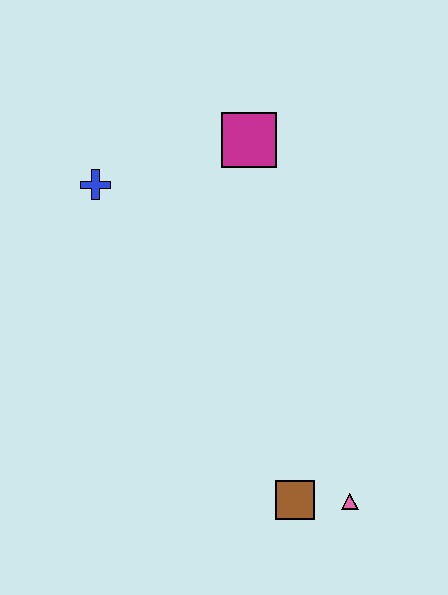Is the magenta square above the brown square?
Yes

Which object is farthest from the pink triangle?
The blue cross is farthest from the pink triangle.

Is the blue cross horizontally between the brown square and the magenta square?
No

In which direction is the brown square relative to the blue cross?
The brown square is below the blue cross.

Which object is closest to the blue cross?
The magenta square is closest to the blue cross.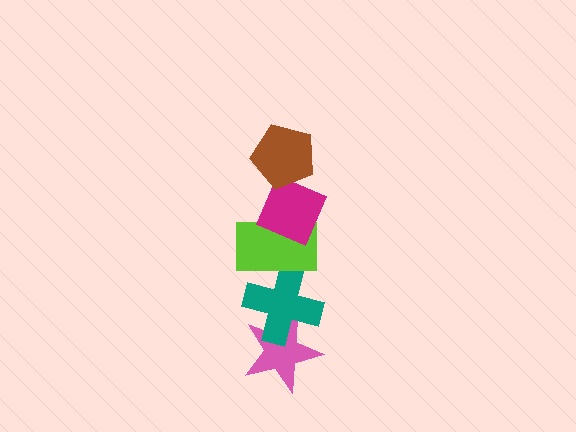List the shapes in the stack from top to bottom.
From top to bottom: the brown pentagon, the magenta diamond, the lime rectangle, the teal cross, the pink star.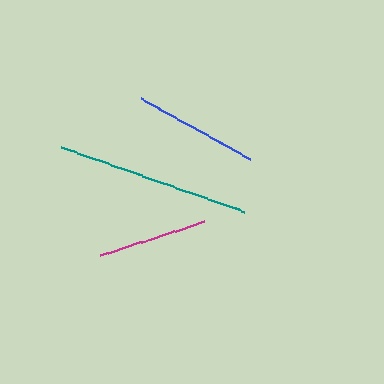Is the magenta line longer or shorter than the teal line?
The teal line is longer than the magenta line.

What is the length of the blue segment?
The blue segment is approximately 125 pixels long.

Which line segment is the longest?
The teal line is the longest at approximately 193 pixels.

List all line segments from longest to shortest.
From longest to shortest: teal, blue, magenta.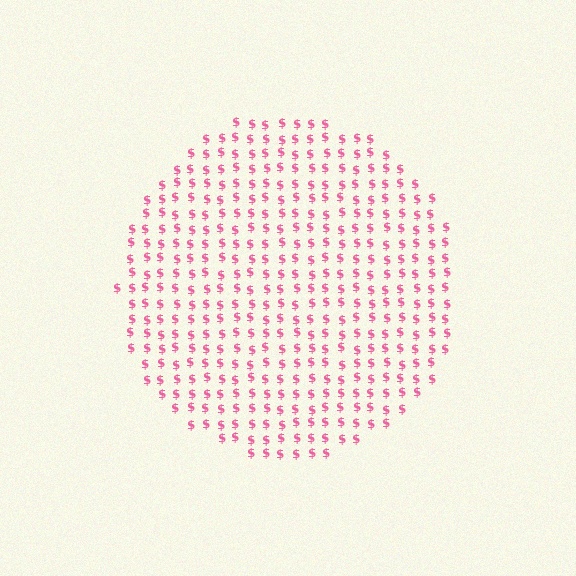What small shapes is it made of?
It is made of small dollar signs.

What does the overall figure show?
The overall figure shows a circle.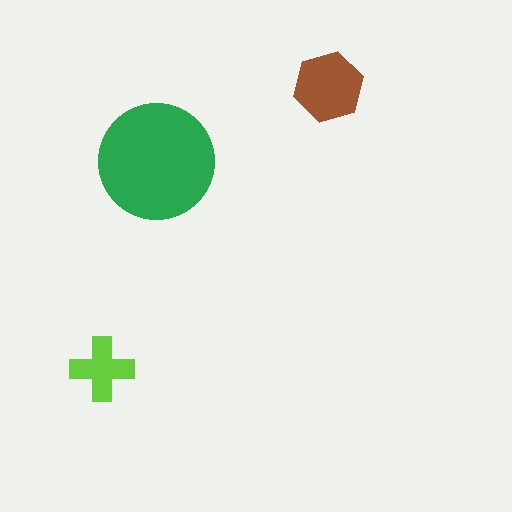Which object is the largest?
The green circle.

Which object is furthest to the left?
The lime cross is leftmost.